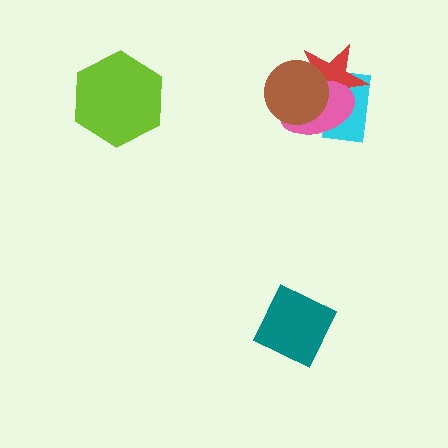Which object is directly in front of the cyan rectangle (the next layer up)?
The red star is directly in front of the cyan rectangle.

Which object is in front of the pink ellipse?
The brown circle is in front of the pink ellipse.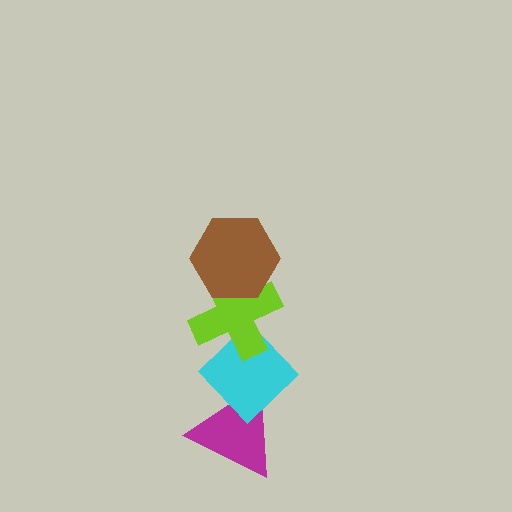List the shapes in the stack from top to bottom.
From top to bottom: the brown hexagon, the lime cross, the cyan diamond, the magenta triangle.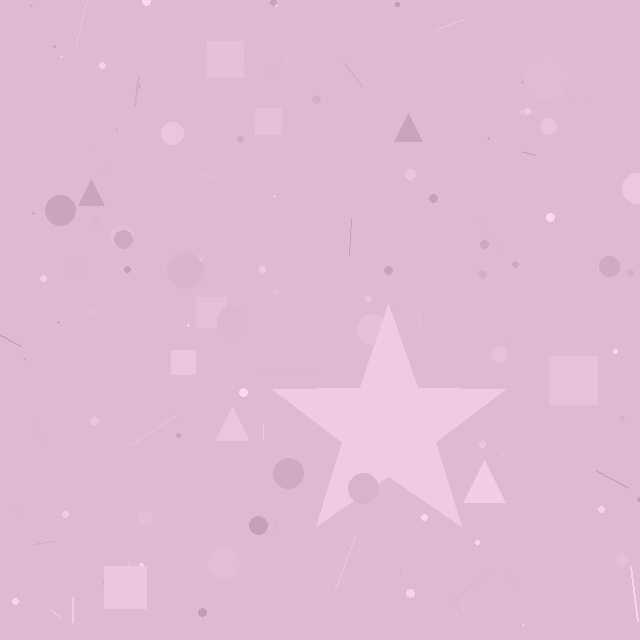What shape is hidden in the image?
A star is hidden in the image.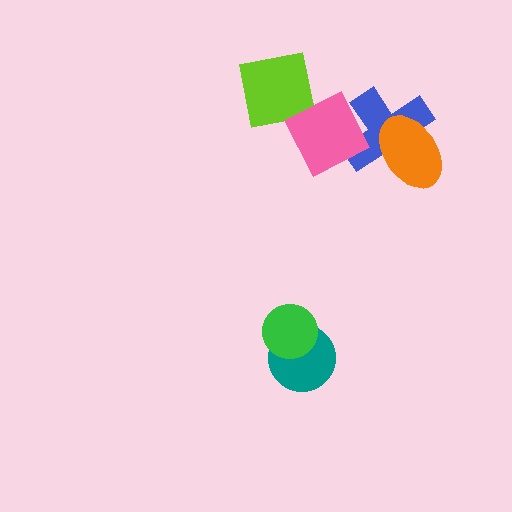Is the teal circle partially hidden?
Yes, it is partially covered by another shape.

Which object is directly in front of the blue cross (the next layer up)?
The orange ellipse is directly in front of the blue cross.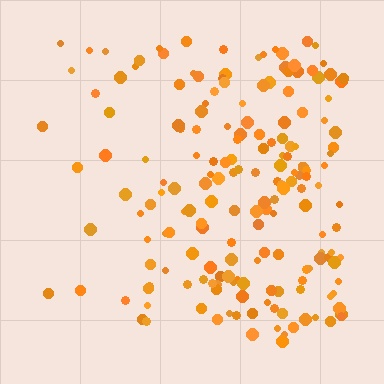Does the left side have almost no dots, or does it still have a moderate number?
Still a moderate number, just noticeably fewer than the right.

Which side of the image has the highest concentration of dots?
The right.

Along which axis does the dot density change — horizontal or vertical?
Horizontal.